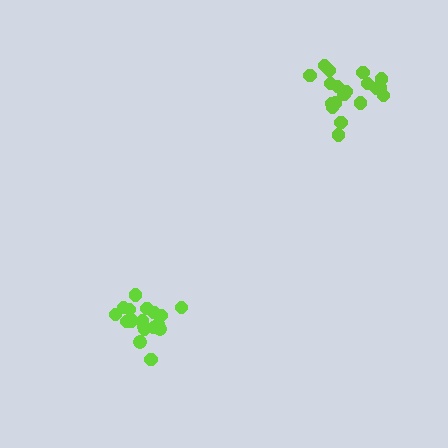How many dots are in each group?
Group 1: 19 dots, Group 2: 19 dots (38 total).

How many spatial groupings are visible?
There are 2 spatial groupings.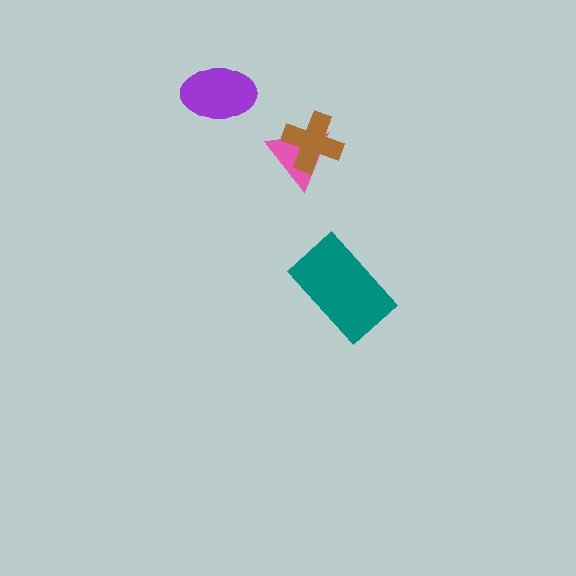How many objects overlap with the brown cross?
1 object overlaps with the brown cross.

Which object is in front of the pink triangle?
The brown cross is in front of the pink triangle.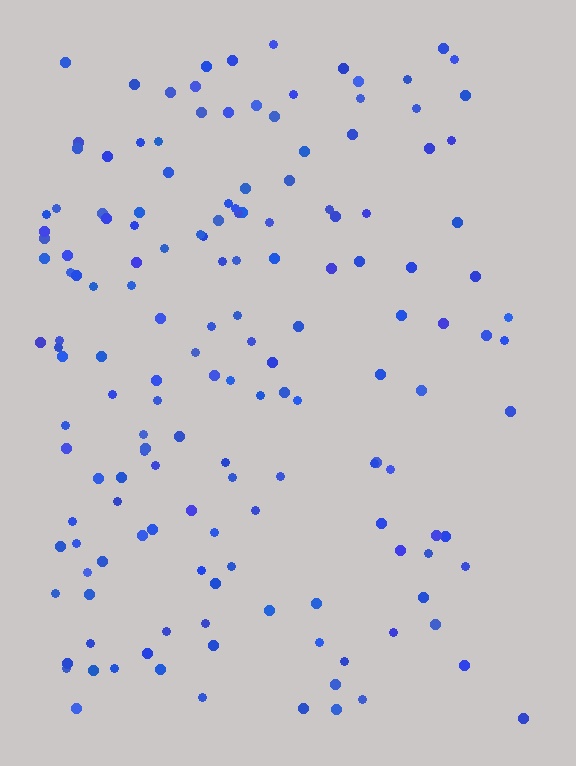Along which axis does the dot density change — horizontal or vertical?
Horizontal.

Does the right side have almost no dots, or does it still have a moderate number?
Still a moderate number, just noticeably fewer than the left.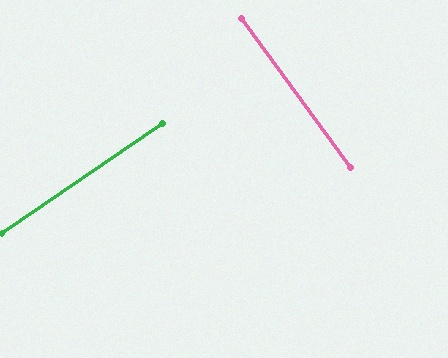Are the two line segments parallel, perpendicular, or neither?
Perpendicular — they meet at approximately 88°.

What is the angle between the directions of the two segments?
Approximately 88 degrees.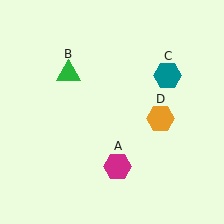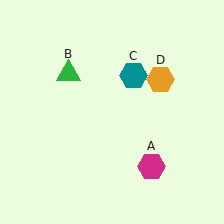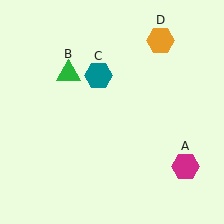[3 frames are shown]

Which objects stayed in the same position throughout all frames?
Green triangle (object B) remained stationary.